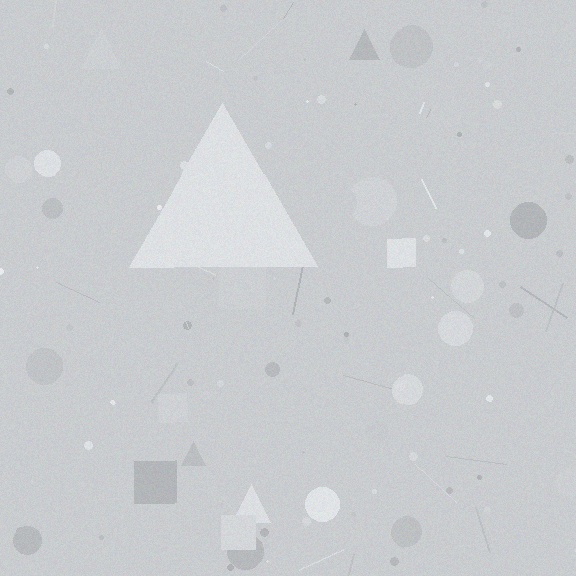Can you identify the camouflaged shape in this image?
The camouflaged shape is a triangle.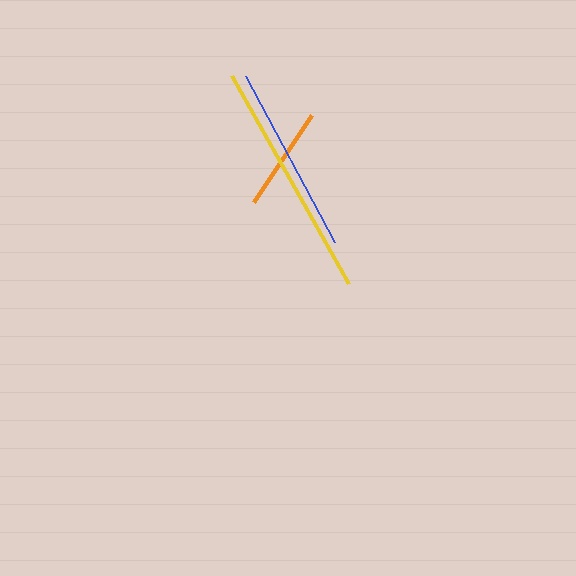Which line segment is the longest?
The yellow line is the longest at approximately 238 pixels.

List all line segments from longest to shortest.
From longest to shortest: yellow, blue, orange.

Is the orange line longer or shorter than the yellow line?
The yellow line is longer than the orange line.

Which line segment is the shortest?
The orange line is the shortest at approximately 105 pixels.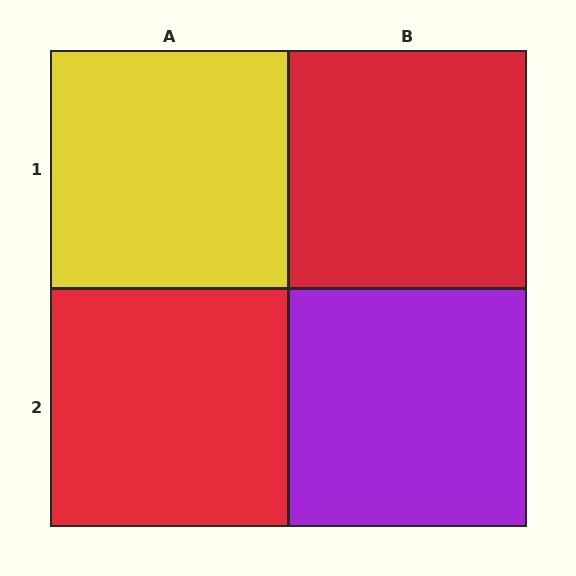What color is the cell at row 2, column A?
Red.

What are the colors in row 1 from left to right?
Yellow, red.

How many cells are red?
2 cells are red.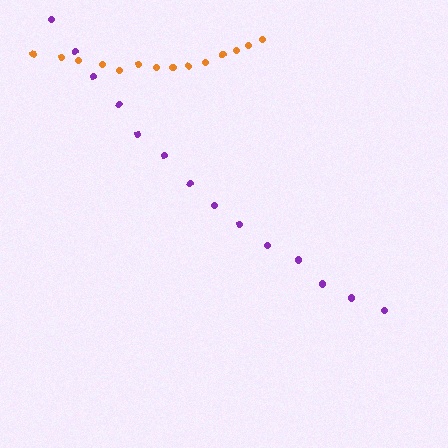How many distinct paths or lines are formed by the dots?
There are 2 distinct paths.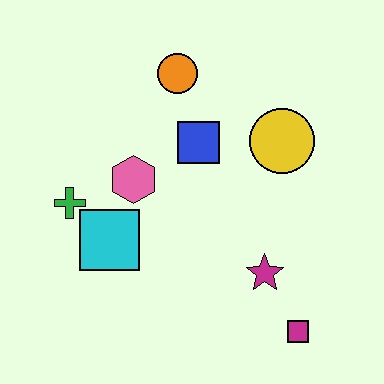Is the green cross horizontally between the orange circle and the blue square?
No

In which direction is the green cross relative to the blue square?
The green cross is to the left of the blue square.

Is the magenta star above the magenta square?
Yes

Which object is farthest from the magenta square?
The orange circle is farthest from the magenta square.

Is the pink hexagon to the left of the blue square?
Yes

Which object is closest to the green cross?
The cyan square is closest to the green cross.